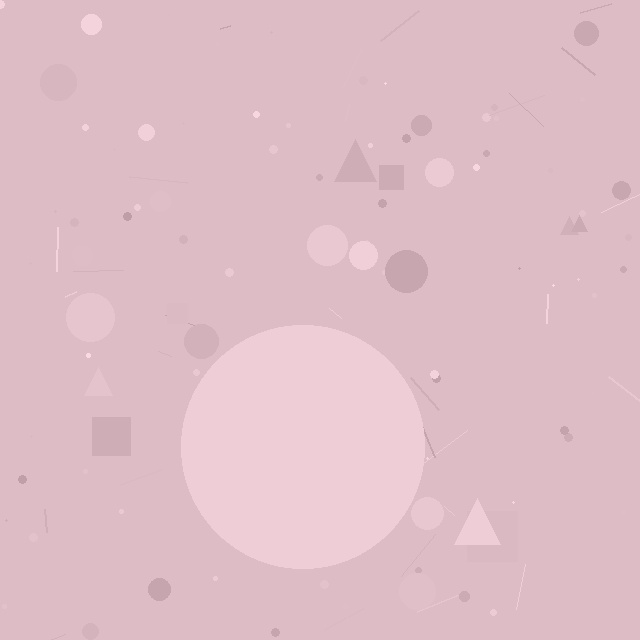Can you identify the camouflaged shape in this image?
The camouflaged shape is a circle.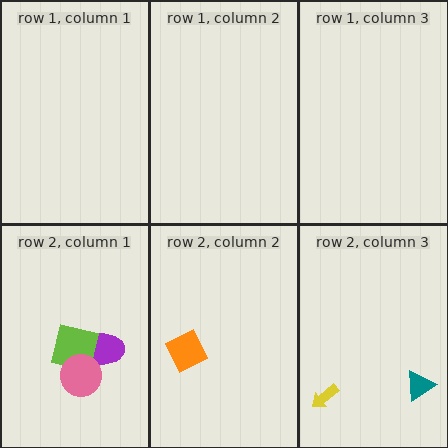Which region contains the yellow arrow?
The row 2, column 3 region.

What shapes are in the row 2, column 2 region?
The orange diamond.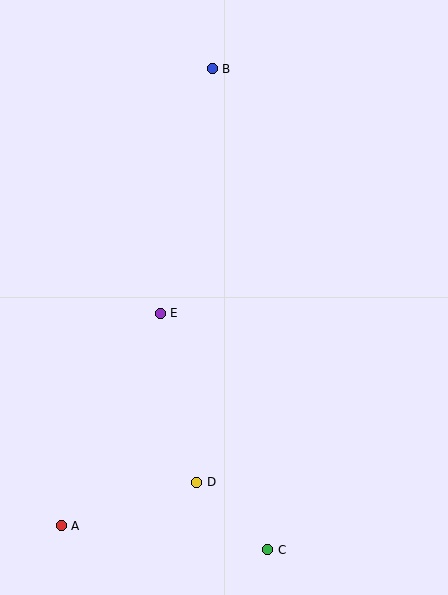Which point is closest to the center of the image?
Point E at (160, 313) is closest to the center.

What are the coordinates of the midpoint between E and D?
The midpoint between E and D is at (178, 398).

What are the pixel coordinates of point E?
Point E is at (160, 313).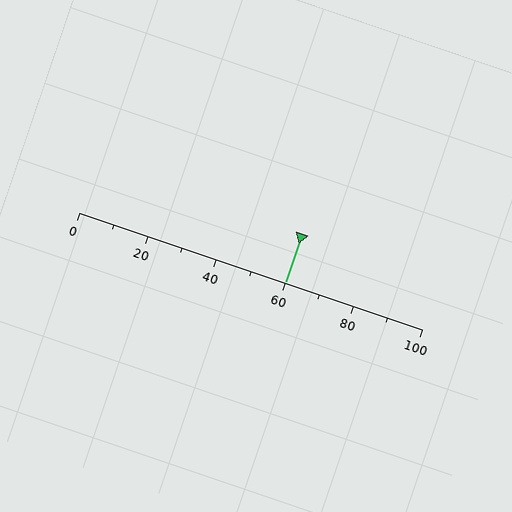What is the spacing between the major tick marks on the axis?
The major ticks are spaced 20 apart.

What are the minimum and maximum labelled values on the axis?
The axis runs from 0 to 100.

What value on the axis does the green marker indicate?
The marker indicates approximately 60.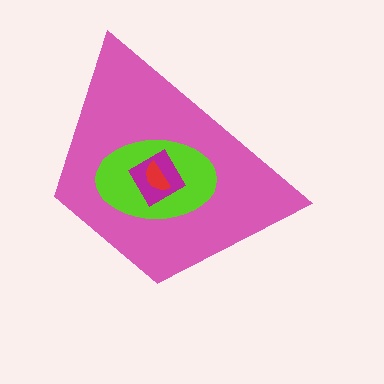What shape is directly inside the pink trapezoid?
The lime ellipse.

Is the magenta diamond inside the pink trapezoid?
Yes.